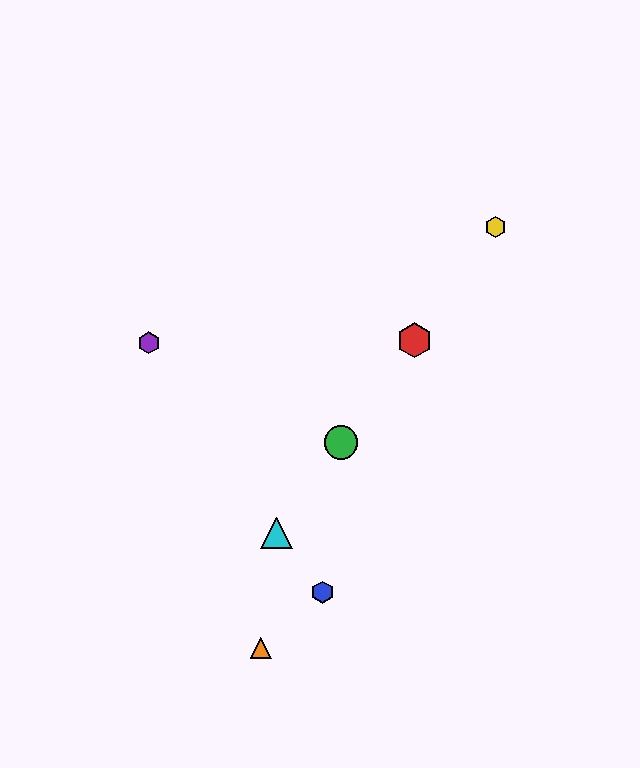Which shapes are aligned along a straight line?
The red hexagon, the green circle, the yellow hexagon, the cyan triangle are aligned along a straight line.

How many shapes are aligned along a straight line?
4 shapes (the red hexagon, the green circle, the yellow hexagon, the cyan triangle) are aligned along a straight line.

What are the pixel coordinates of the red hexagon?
The red hexagon is at (414, 340).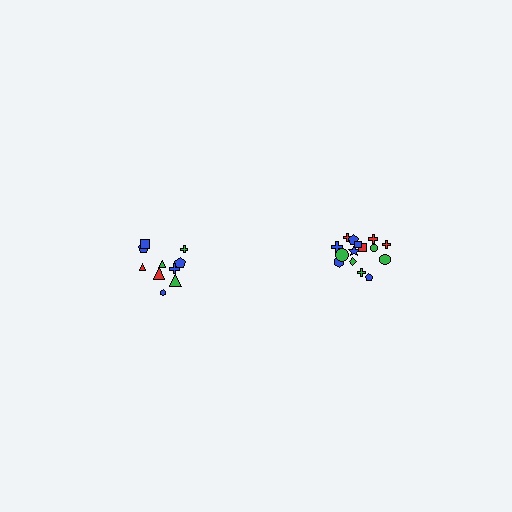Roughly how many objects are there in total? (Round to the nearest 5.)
Roughly 25 objects in total.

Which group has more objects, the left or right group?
The right group.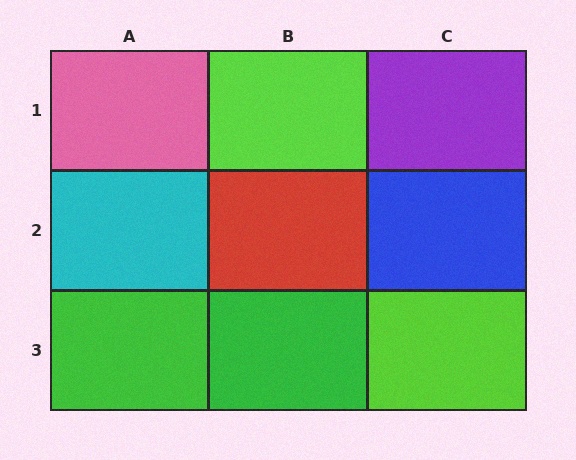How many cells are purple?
1 cell is purple.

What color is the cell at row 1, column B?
Lime.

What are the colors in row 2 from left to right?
Cyan, red, blue.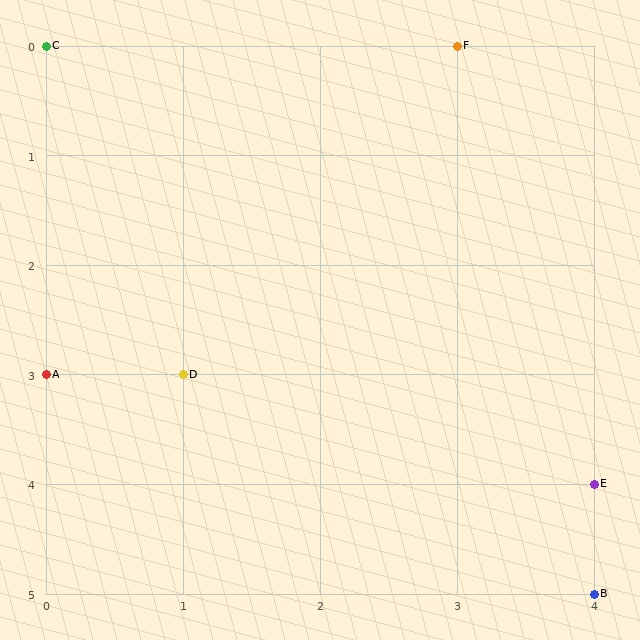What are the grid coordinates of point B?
Point B is at grid coordinates (4, 5).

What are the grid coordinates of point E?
Point E is at grid coordinates (4, 4).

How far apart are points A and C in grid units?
Points A and C are 3 rows apart.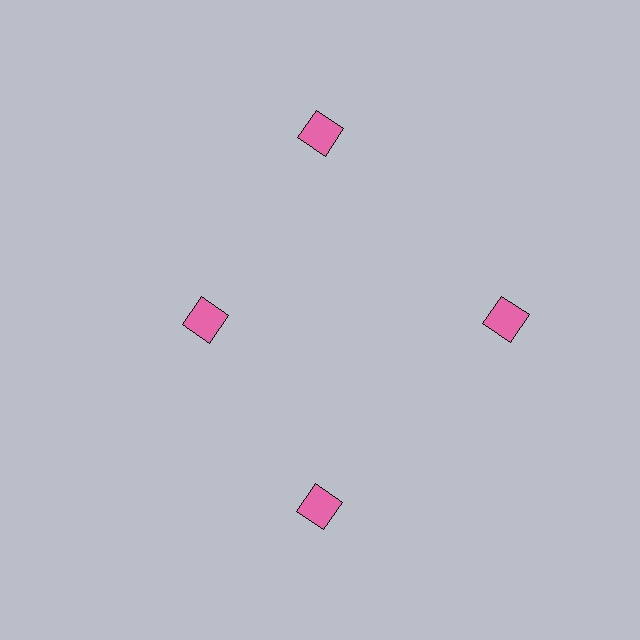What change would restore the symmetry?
The symmetry would be restored by moving it outward, back onto the ring so that all 4 diamonds sit at equal angles and equal distance from the center.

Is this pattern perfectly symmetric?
No. The 4 pink diamonds are arranged in a ring, but one element near the 9 o'clock position is pulled inward toward the center, breaking the 4-fold rotational symmetry.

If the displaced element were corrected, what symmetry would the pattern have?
It would have 4-fold rotational symmetry — the pattern would map onto itself every 90 degrees.